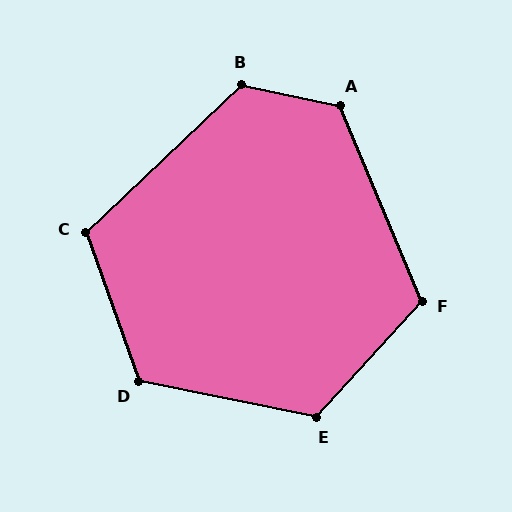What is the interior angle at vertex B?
Approximately 124 degrees (obtuse).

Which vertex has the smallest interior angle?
C, at approximately 114 degrees.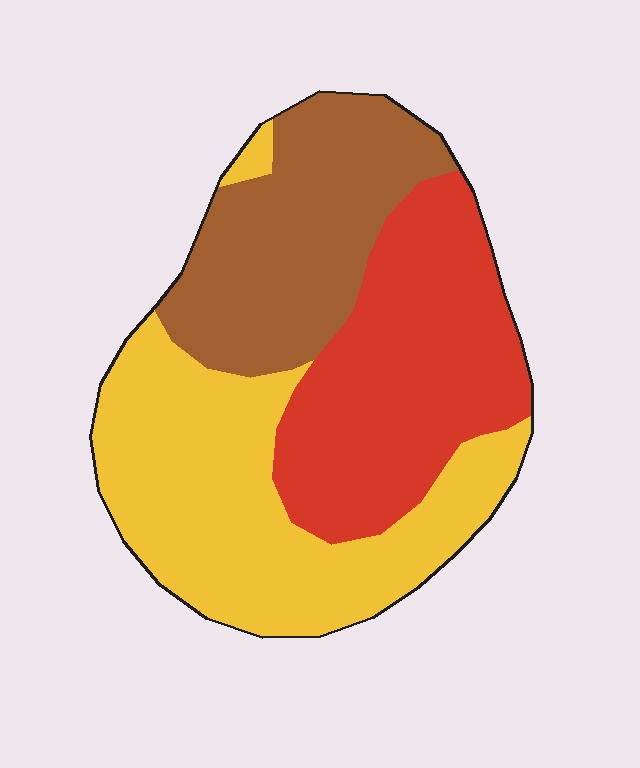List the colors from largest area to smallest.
From largest to smallest: yellow, red, brown.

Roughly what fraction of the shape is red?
Red covers around 35% of the shape.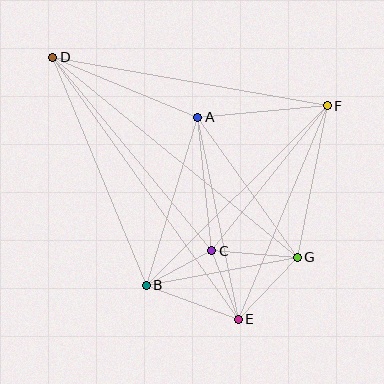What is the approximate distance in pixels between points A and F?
The distance between A and F is approximately 130 pixels.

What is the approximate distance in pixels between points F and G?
The distance between F and G is approximately 154 pixels.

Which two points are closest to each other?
Points C and E are closest to each other.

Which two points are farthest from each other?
Points D and E are farthest from each other.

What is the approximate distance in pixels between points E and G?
The distance between E and G is approximately 86 pixels.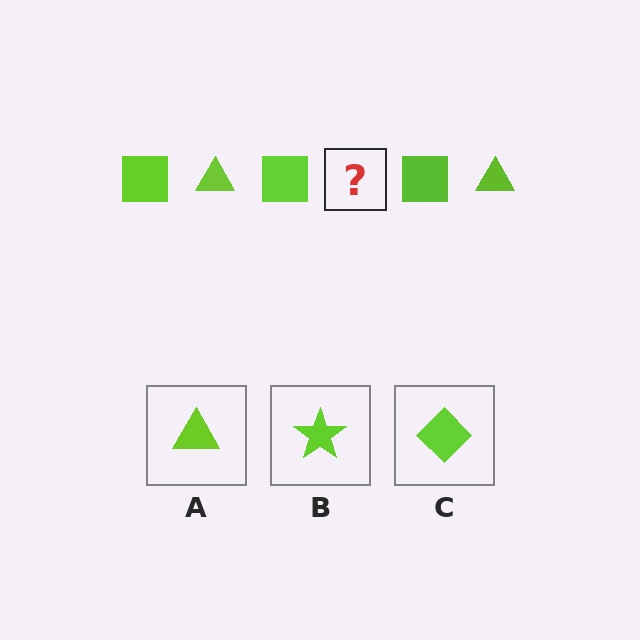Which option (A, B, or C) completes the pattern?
A.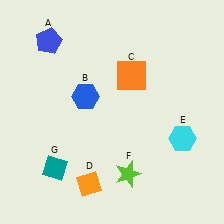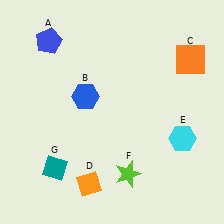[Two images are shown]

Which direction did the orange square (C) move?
The orange square (C) moved right.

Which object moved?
The orange square (C) moved right.